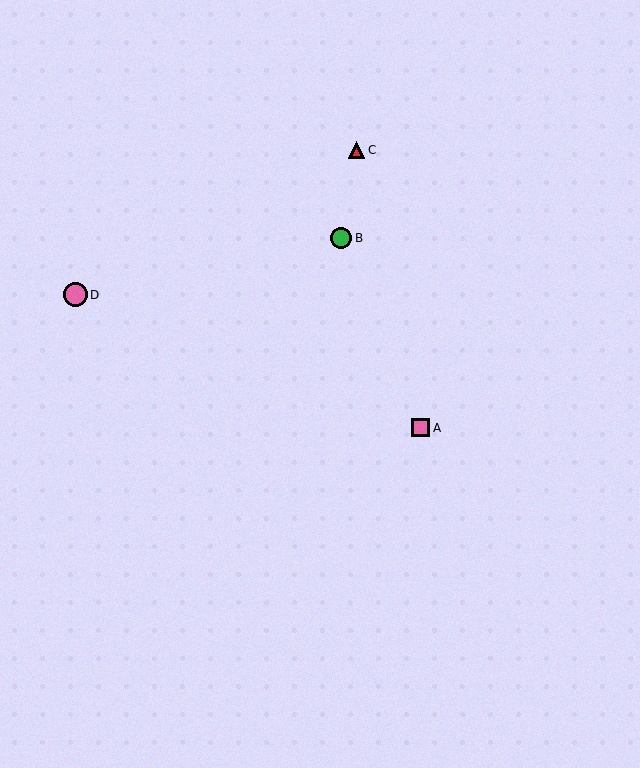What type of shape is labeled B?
Shape B is a green circle.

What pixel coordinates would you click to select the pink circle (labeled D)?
Click at (75, 295) to select the pink circle D.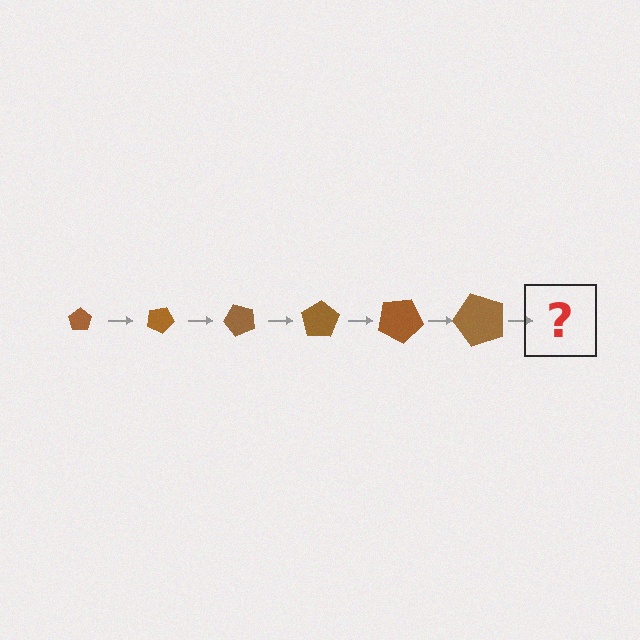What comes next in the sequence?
The next element should be a pentagon, larger than the previous one and rotated 150 degrees from the start.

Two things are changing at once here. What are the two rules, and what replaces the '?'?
The two rules are that the pentagon grows larger each step and it rotates 25 degrees each step. The '?' should be a pentagon, larger than the previous one and rotated 150 degrees from the start.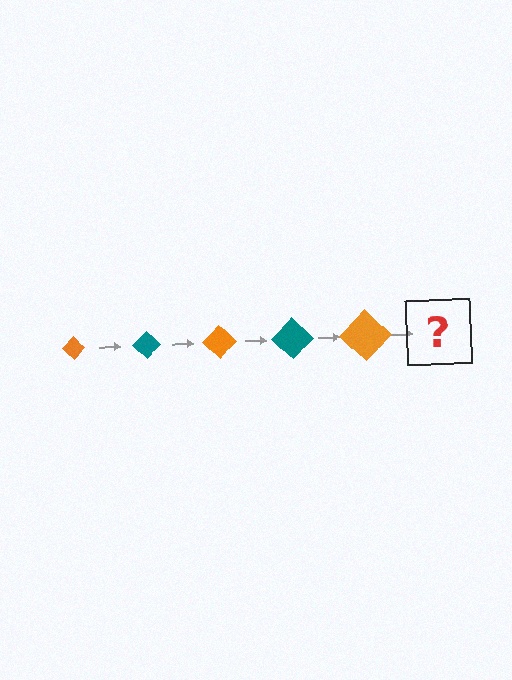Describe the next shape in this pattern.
It should be a teal diamond, larger than the previous one.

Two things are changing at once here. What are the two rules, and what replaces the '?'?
The two rules are that the diamond grows larger each step and the color cycles through orange and teal. The '?' should be a teal diamond, larger than the previous one.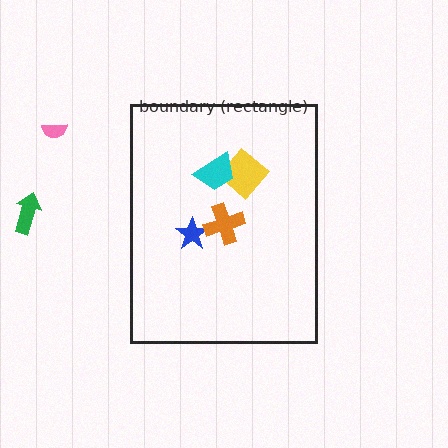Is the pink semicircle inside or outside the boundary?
Outside.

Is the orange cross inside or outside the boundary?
Inside.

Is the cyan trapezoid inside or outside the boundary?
Inside.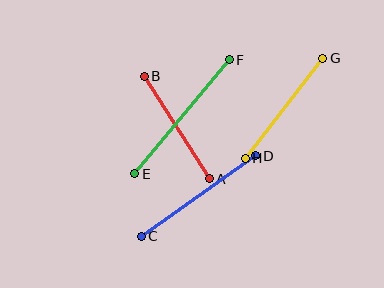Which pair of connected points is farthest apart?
Points E and F are farthest apart.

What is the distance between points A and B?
The distance is approximately 121 pixels.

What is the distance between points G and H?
The distance is approximately 127 pixels.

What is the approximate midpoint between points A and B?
The midpoint is at approximately (177, 128) pixels.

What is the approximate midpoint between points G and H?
The midpoint is at approximately (284, 108) pixels.